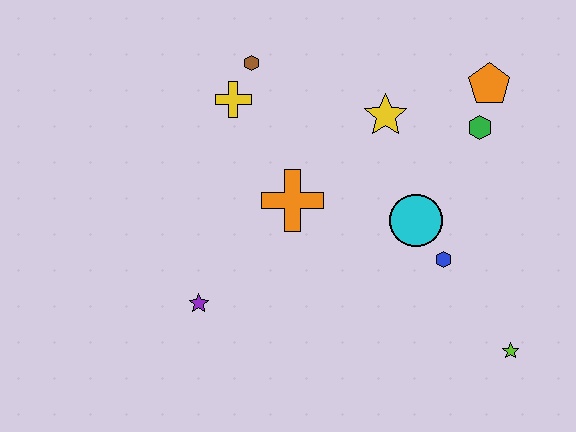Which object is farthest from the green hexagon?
The purple star is farthest from the green hexagon.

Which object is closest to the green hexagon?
The orange pentagon is closest to the green hexagon.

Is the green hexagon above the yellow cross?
No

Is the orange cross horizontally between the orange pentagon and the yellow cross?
Yes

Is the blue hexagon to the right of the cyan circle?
Yes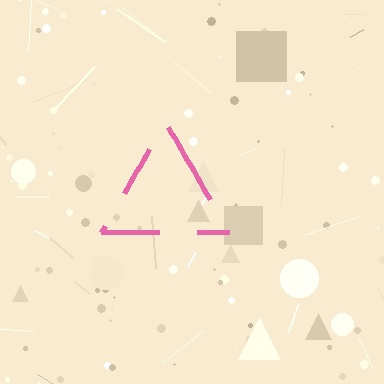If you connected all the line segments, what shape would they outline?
They would outline a triangle.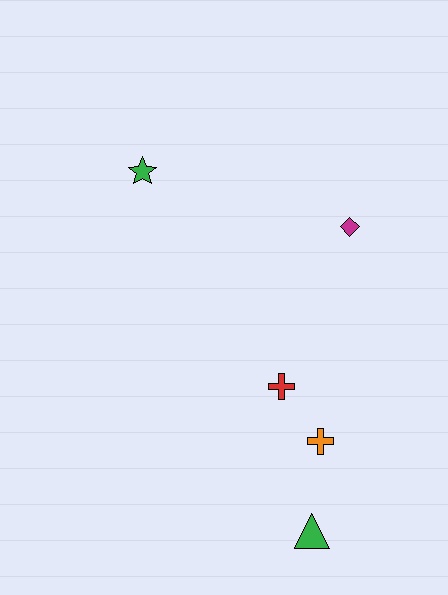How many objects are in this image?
There are 5 objects.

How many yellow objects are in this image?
There are no yellow objects.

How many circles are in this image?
There are no circles.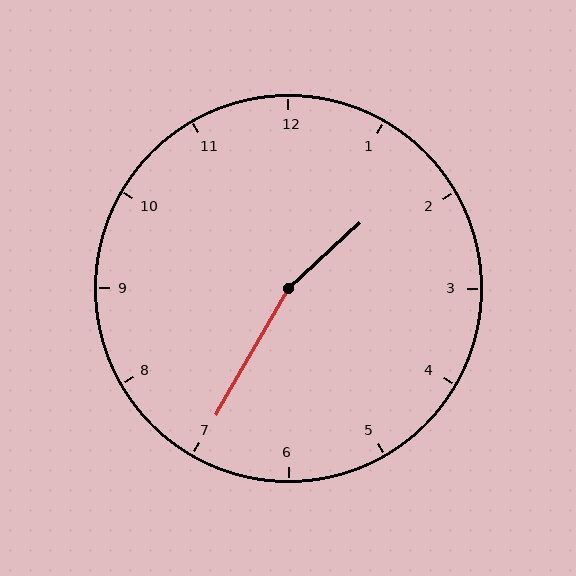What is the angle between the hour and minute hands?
Approximately 162 degrees.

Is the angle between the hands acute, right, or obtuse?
It is obtuse.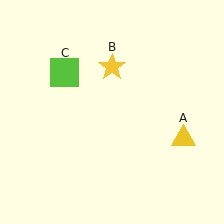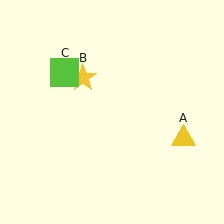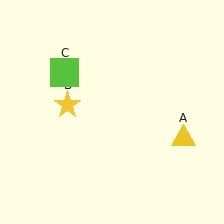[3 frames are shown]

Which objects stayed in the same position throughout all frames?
Yellow triangle (object A) and lime square (object C) remained stationary.